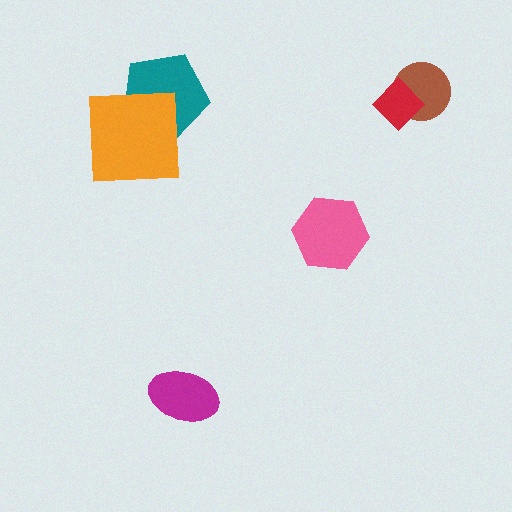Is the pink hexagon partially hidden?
No, no other shape covers it.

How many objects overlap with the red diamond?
1 object overlaps with the red diamond.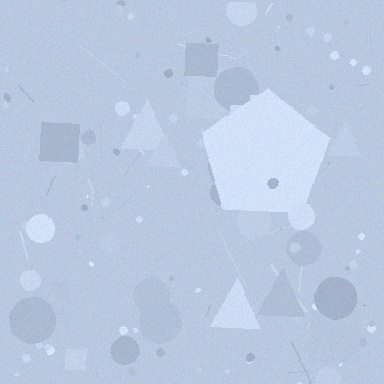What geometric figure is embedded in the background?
A pentagon is embedded in the background.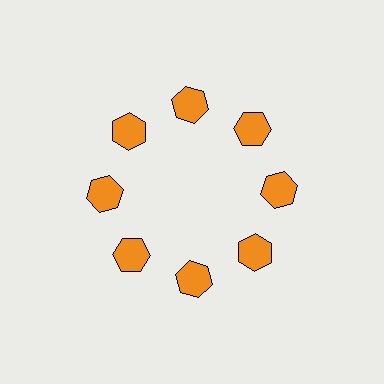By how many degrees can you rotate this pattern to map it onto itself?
The pattern maps onto itself every 45 degrees of rotation.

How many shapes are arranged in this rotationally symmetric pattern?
There are 8 shapes, arranged in 8 groups of 1.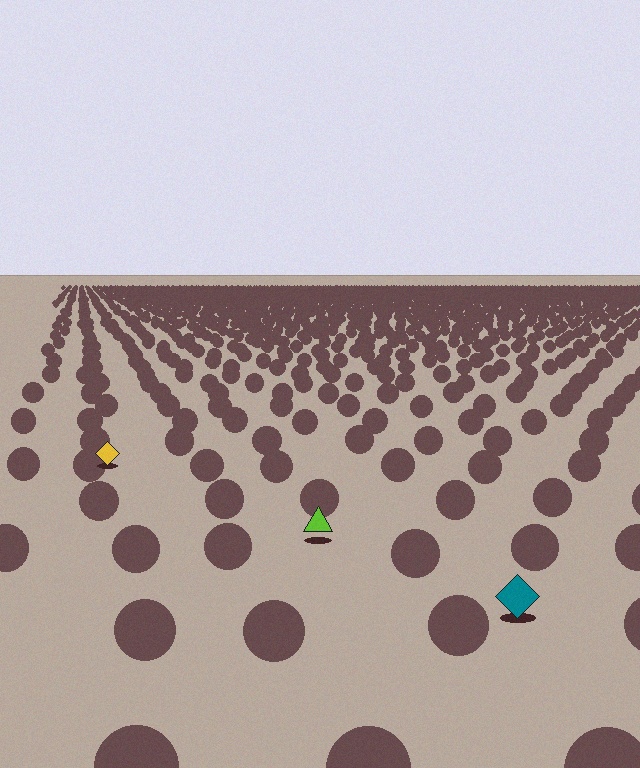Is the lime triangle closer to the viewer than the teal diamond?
No. The teal diamond is closer — you can tell from the texture gradient: the ground texture is coarser near it.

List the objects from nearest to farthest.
From nearest to farthest: the teal diamond, the lime triangle, the yellow diamond.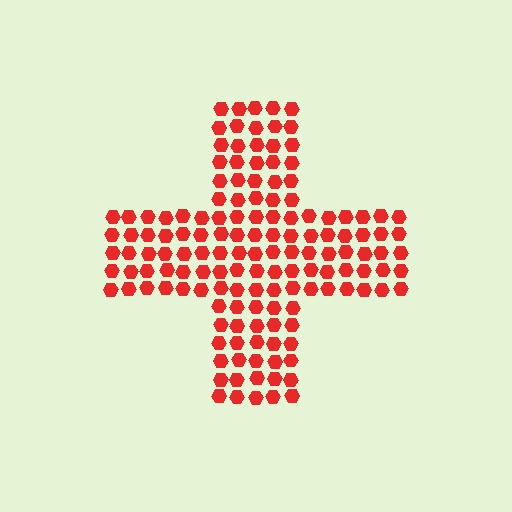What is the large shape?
The large shape is a cross.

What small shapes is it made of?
It is made of small hexagons.